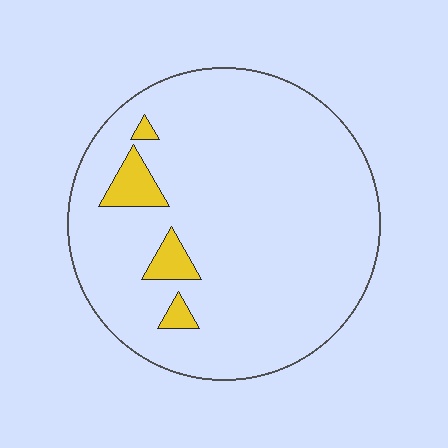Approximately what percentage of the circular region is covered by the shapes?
Approximately 5%.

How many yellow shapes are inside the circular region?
4.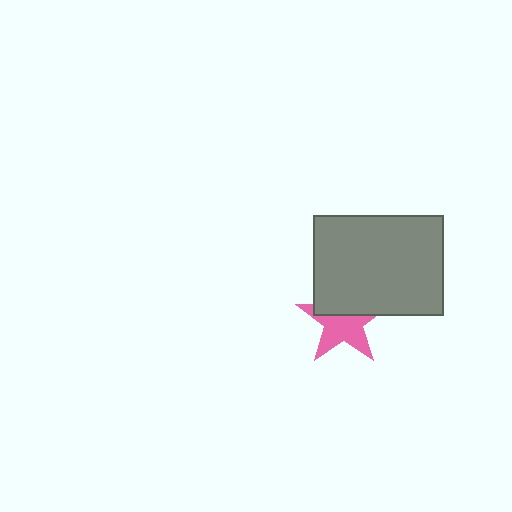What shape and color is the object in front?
The object in front is a gray rectangle.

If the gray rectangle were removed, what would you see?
You would see the complete pink star.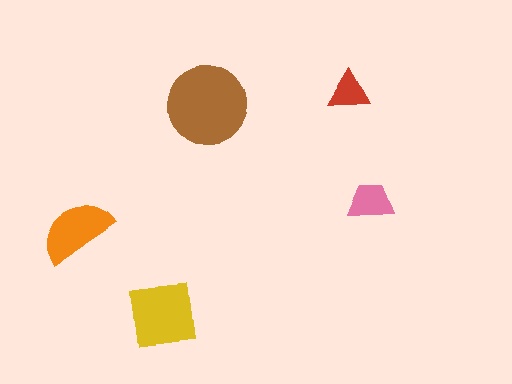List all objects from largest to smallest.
The brown circle, the yellow square, the orange semicircle, the pink trapezoid, the red triangle.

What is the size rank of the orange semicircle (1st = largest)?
3rd.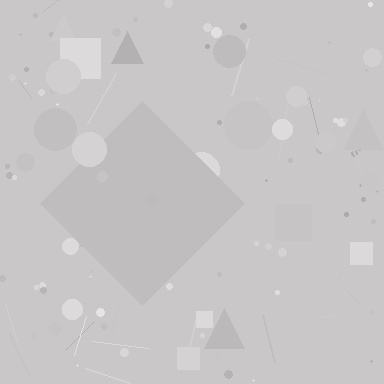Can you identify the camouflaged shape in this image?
The camouflaged shape is a diamond.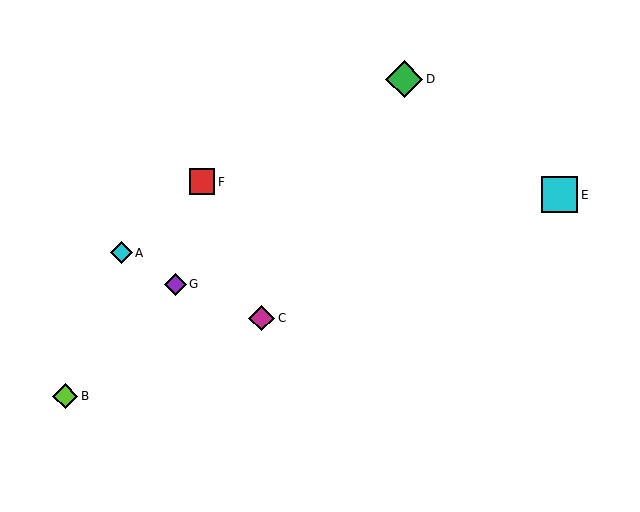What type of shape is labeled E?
Shape E is a cyan square.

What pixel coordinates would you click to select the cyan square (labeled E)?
Click at (559, 195) to select the cyan square E.